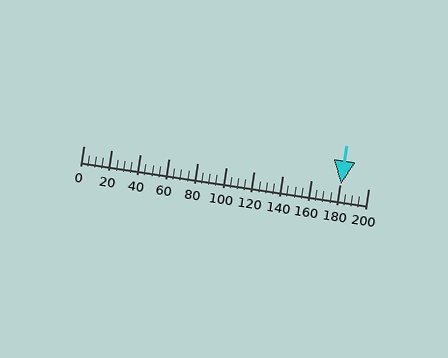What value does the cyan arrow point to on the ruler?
The cyan arrow points to approximately 181.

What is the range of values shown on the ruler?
The ruler shows values from 0 to 200.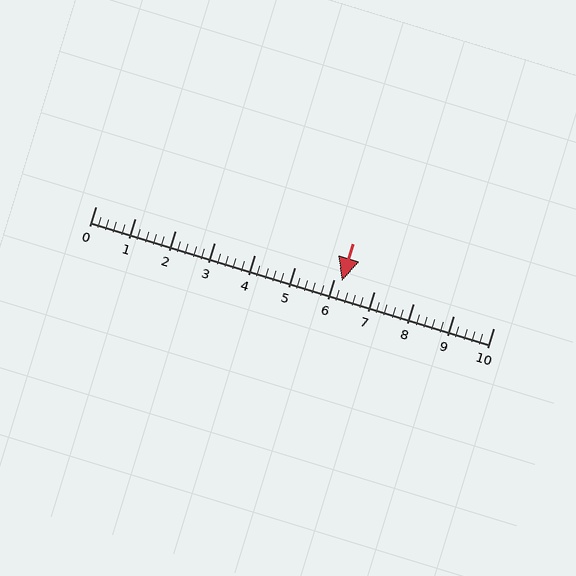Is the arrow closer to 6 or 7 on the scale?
The arrow is closer to 6.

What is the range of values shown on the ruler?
The ruler shows values from 0 to 10.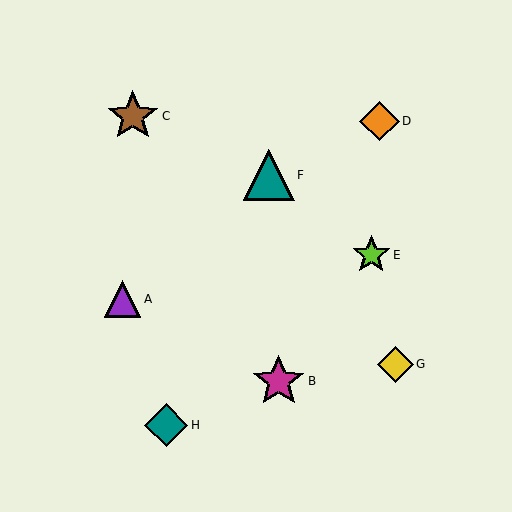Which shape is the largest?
The magenta star (labeled B) is the largest.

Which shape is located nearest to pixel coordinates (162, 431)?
The teal diamond (labeled H) at (166, 425) is nearest to that location.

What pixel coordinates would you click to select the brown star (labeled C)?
Click at (133, 116) to select the brown star C.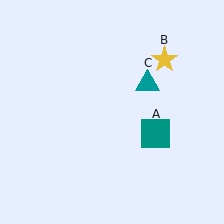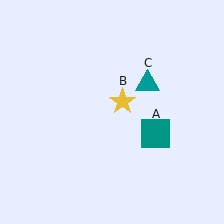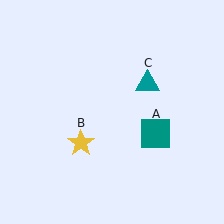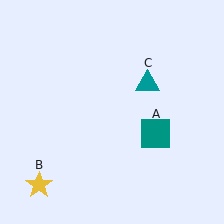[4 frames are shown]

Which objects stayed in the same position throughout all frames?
Teal square (object A) and teal triangle (object C) remained stationary.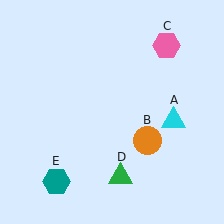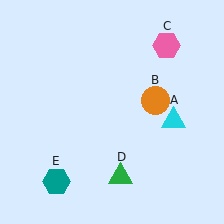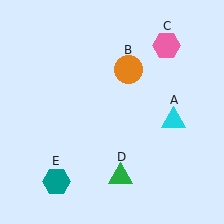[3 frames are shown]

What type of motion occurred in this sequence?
The orange circle (object B) rotated counterclockwise around the center of the scene.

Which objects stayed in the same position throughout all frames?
Cyan triangle (object A) and pink hexagon (object C) and green triangle (object D) and teal hexagon (object E) remained stationary.